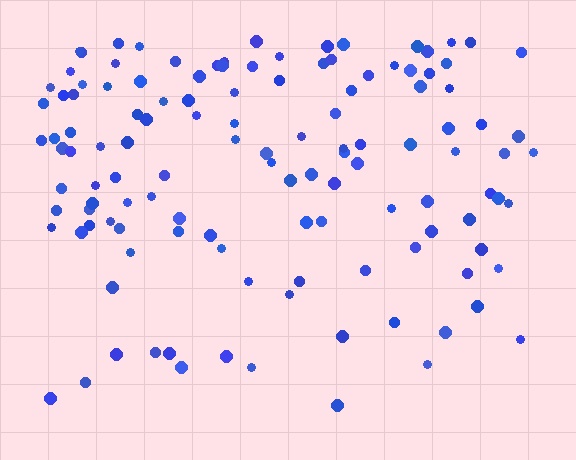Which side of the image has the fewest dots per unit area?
The bottom.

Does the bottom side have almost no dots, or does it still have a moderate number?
Still a moderate number, just noticeably fewer than the top.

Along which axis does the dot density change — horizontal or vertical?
Vertical.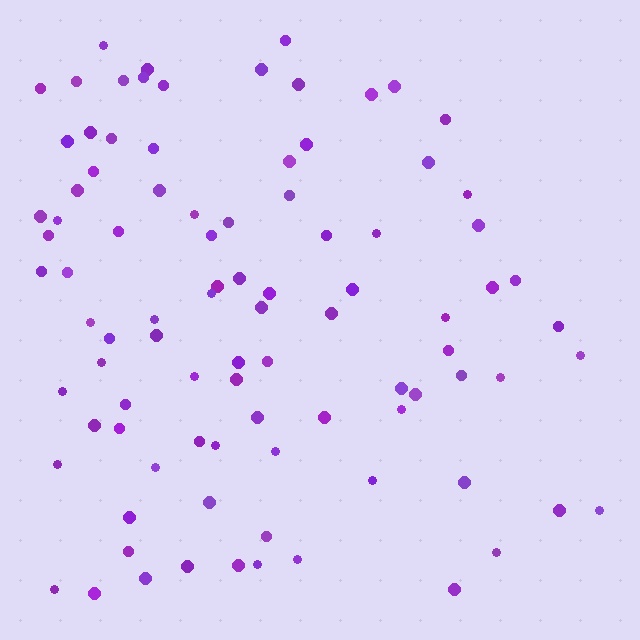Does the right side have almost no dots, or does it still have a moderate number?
Still a moderate number, just noticeably fewer than the left.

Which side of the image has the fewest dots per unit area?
The right.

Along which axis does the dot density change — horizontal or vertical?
Horizontal.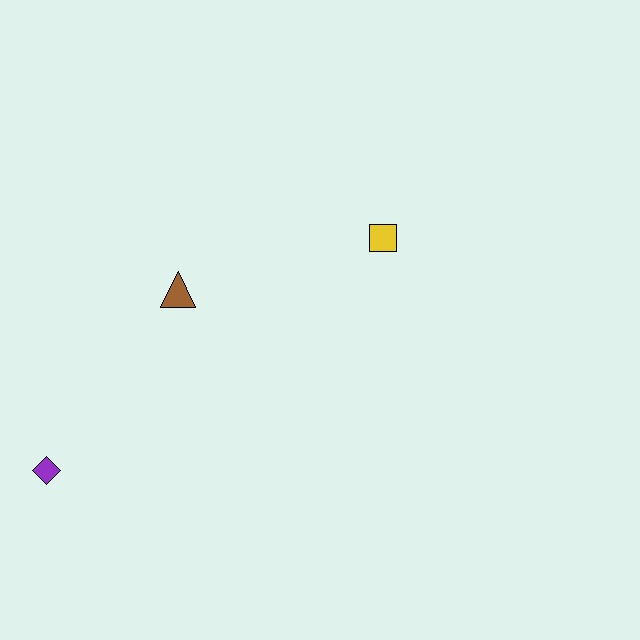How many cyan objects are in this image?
There are no cyan objects.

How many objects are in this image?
There are 3 objects.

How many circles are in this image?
There are no circles.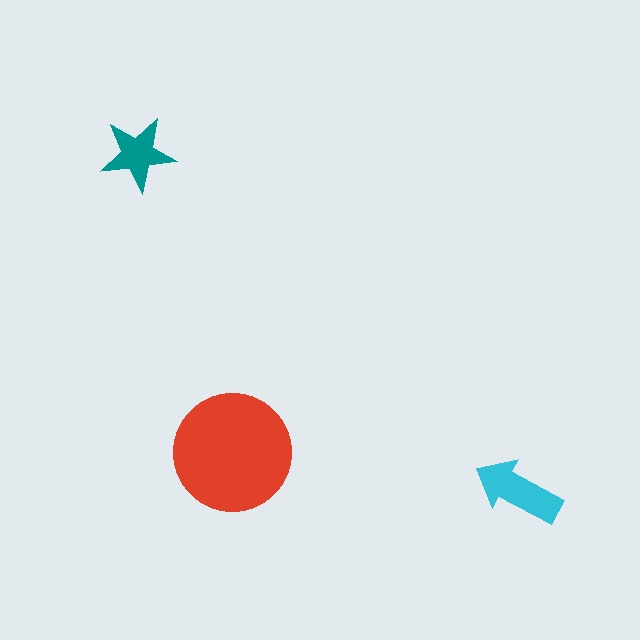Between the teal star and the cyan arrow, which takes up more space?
The cyan arrow.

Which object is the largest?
The red circle.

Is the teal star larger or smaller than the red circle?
Smaller.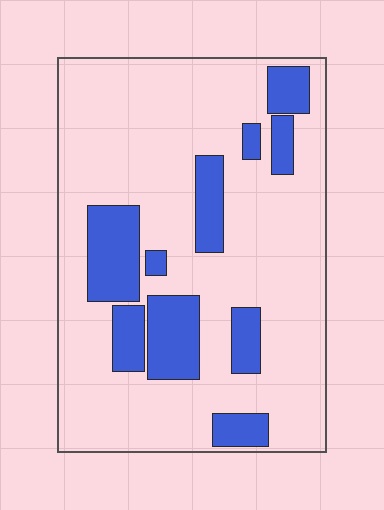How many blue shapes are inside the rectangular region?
10.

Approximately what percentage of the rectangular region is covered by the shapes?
Approximately 20%.